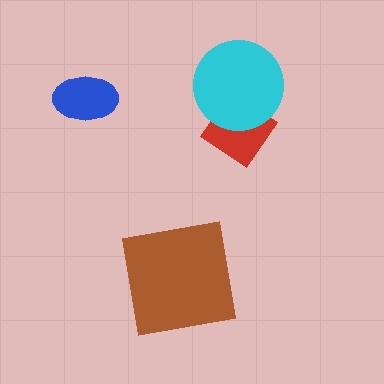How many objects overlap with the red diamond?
1 object overlaps with the red diamond.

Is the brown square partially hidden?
No, no other shape covers it.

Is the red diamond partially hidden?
Yes, it is partially covered by another shape.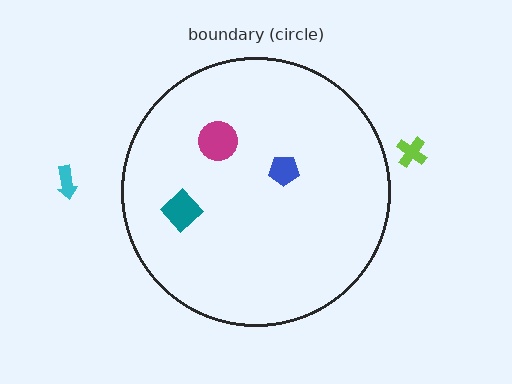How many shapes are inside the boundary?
3 inside, 2 outside.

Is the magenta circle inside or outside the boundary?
Inside.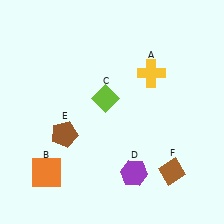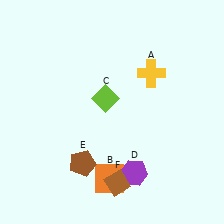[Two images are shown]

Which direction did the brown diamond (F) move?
The brown diamond (F) moved left.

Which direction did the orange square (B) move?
The orange square (B) moved right.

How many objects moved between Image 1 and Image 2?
3 objects moved between the two images.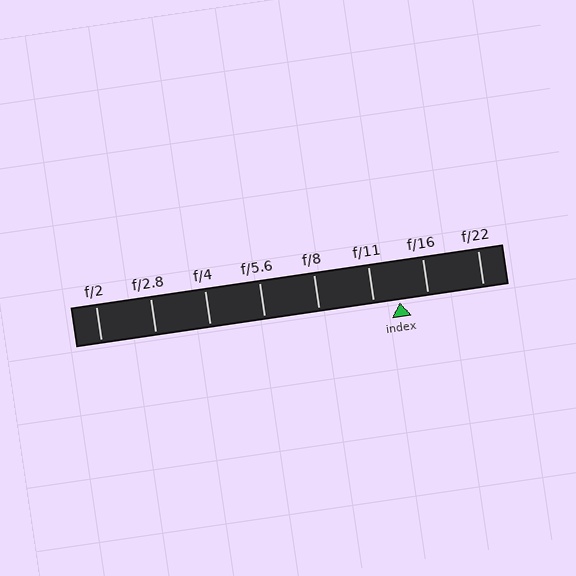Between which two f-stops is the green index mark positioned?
The index mark is between f/11 and f/16.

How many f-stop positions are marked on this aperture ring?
There are 8 f-stop positions marked.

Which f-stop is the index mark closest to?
The index mark is closest to f/11.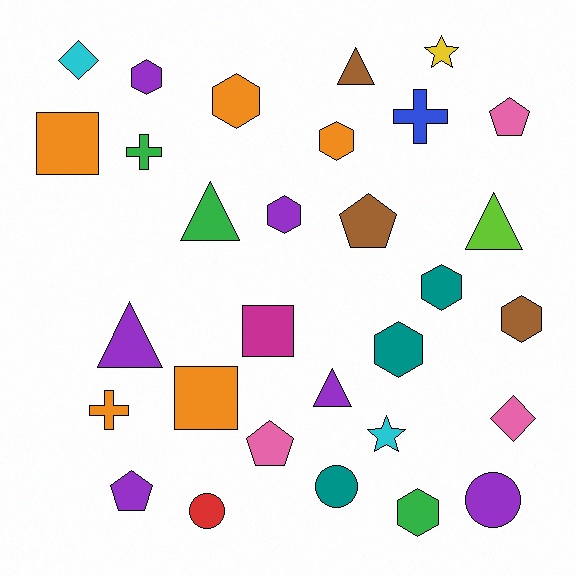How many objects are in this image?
There are 30 objects.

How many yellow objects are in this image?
There is 1 yellow object.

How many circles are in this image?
There are 3 circles.